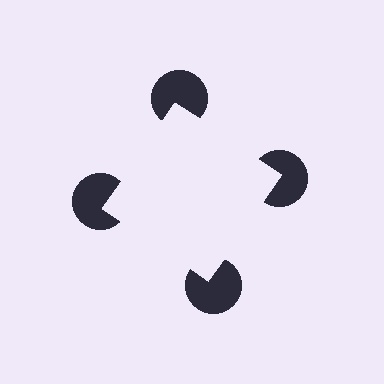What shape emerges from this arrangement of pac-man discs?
An illusory square — its edges are inferred from the aligned wedge cuts in the pac-man discs, not physically drawn.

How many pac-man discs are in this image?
There are 4 — one at each vertex of the illusory square.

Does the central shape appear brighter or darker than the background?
It typically appears slightly brighter than the background, even though no actual brightness change is drawn.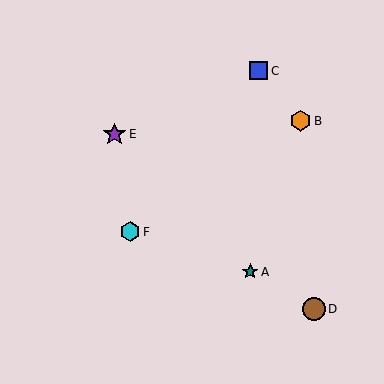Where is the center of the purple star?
The center of the purple star is at (114, 134).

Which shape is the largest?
The brown circle (labeled D) is the largest.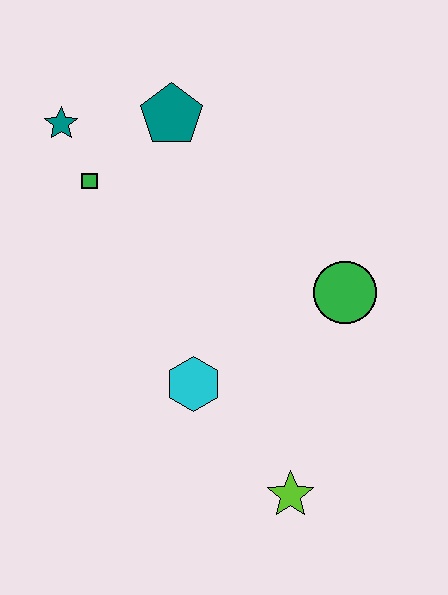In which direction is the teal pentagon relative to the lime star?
The teal pentagon is above the lime star.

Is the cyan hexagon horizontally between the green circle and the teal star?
Yes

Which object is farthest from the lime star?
The teal star is farthest from the lime star.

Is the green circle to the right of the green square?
Yes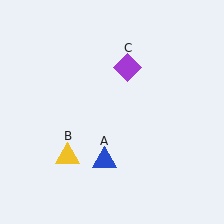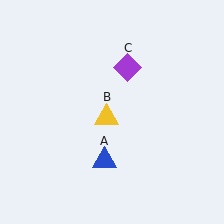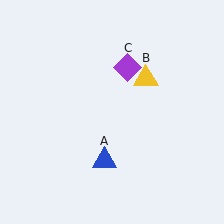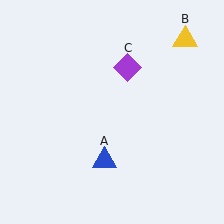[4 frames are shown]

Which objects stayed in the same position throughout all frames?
Blue triangle (object A) and purple diamond (object C) remained stationary.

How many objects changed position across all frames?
1 object changed position: yellow triangle (object B).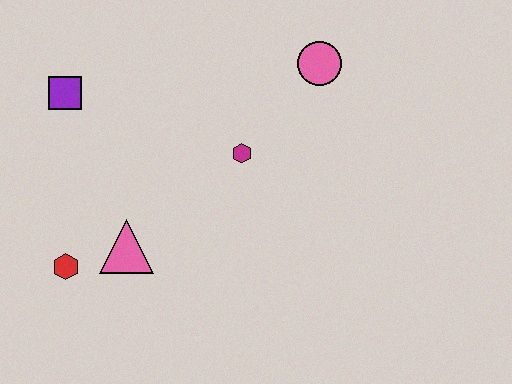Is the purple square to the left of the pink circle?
Yes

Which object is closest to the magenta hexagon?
The pink circle is closest to the magenta hexagon.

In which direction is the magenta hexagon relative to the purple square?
The magenta hexagon is to the right of the purple square.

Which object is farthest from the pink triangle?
The pink circle is farthest from the pink triangle.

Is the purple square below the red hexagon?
No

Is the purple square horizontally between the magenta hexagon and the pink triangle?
No